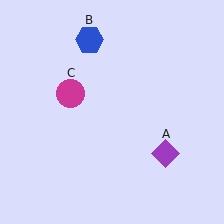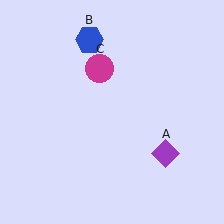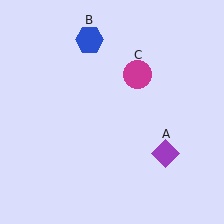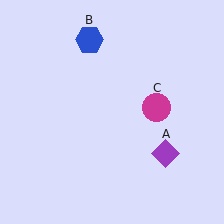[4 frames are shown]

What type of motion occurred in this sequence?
The magenta circle (object C) rotated clockwise around the center of the scene.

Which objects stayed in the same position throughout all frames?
Purple diamond (object A) and blue hexagon (object B) remained stationary.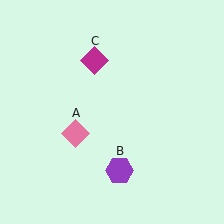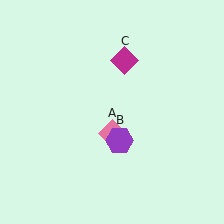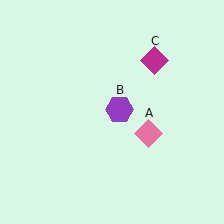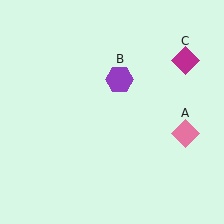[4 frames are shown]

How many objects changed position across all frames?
3 objects changed position: pink diamond (object A), purple hexagon (object B), magenta diamond (object C).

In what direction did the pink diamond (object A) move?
The pink diamond (object A) moved right.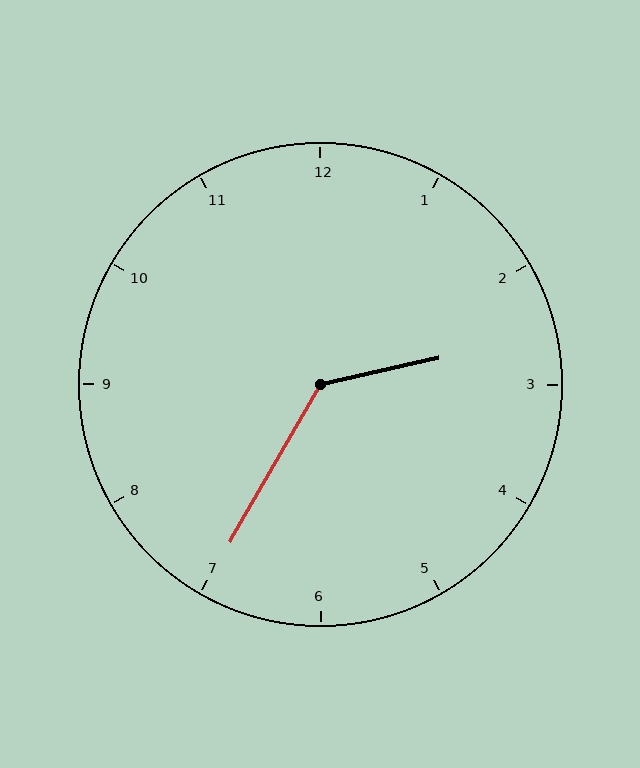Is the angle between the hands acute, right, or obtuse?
It is obtuse.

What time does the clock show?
2:35.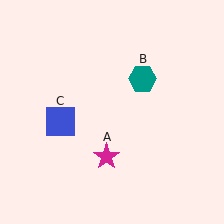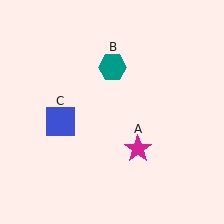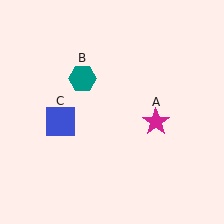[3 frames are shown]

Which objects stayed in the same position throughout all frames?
Blue square (object C) remained stationary.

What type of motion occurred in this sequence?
The magenta star (object A), teal hexagon (object B) rotated counterclockwise around the center of the scene.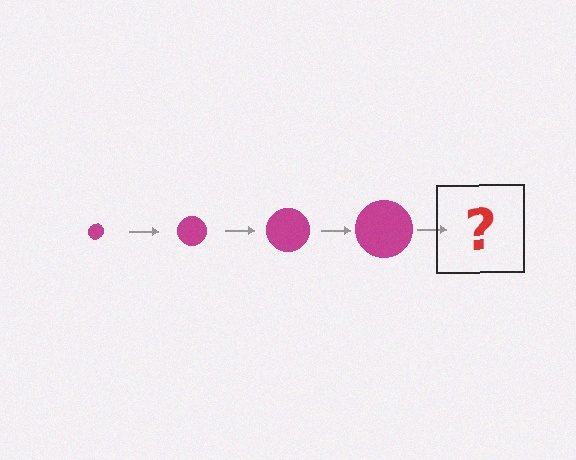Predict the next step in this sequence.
The next step is a magenta circle, larger than the previous one.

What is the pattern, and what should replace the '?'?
The pattern is that the circle gets progressively larger each step. The '?' should be a magenta circle, larger than the previous one.